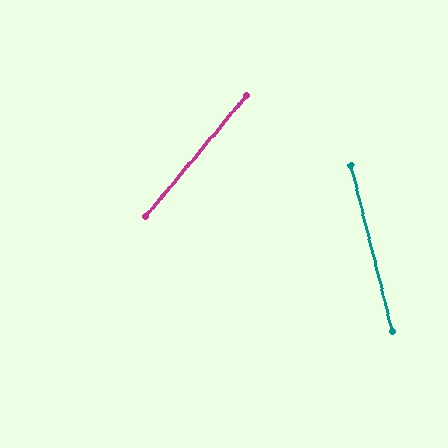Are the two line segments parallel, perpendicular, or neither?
Neither parallel nor perpendicular — they differ by about 54°.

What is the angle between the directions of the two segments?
Approximately 54 degrees.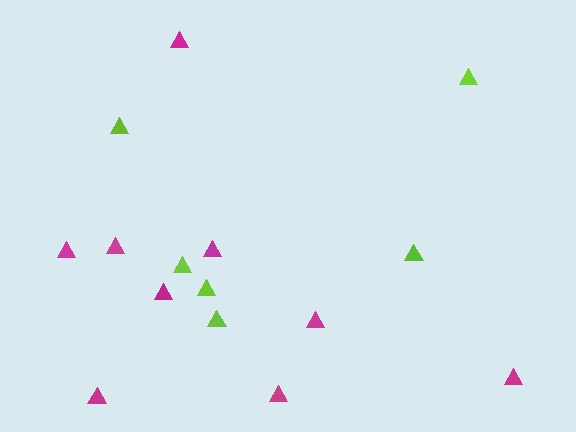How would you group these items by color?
There are 2 groups: one group of lime triangles (6) and one group of magenta triangles (9).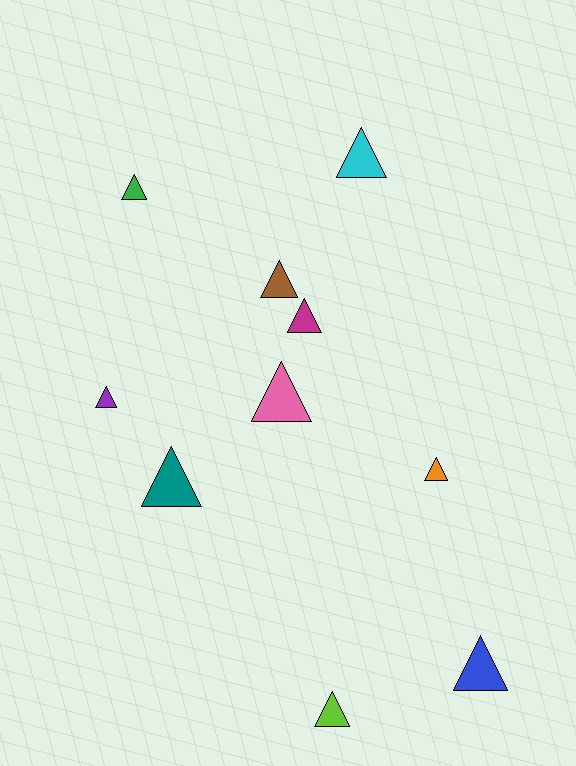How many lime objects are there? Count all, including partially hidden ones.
There is 1 lime object.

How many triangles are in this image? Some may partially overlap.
There are 10 triangles.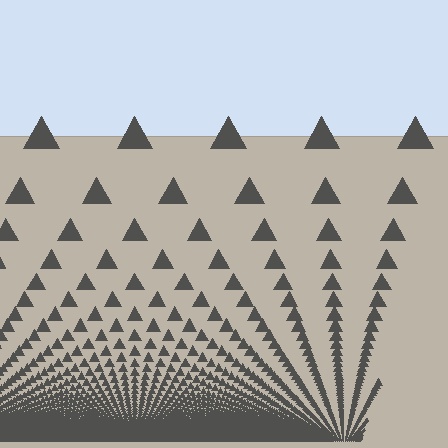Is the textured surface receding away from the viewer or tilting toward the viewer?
The surface appears to tilt toward the viewer. Texture elements get larger and sparser toward the top.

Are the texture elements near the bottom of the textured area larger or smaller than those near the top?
Smaller. The gradient is inverted — elements near the bottom are smaller and denser.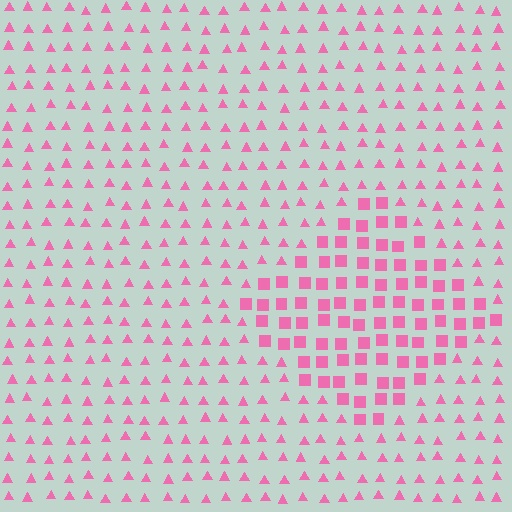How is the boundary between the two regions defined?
The boundary is defined by a change in element shape: squares inside vs. triangles outside. All elements share the same color and spacing.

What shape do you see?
I see a diamond.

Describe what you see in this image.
The image is filled with small pink elements arranged in a uniform grid. A diamond-shaped region contains squares, while the surrounding area contains triangles. The boundary is defined purely by the change in element shape.